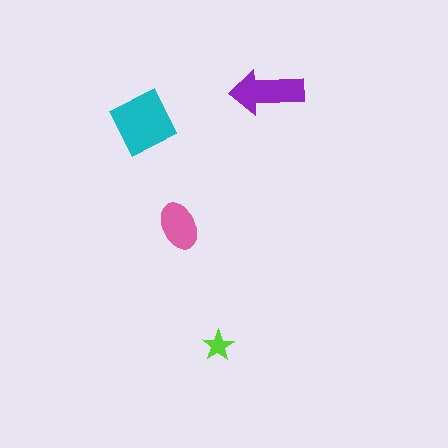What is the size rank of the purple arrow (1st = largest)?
2nd.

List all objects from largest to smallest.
The cyan diamond, the purple arrow, the pink ellipse, the lime star.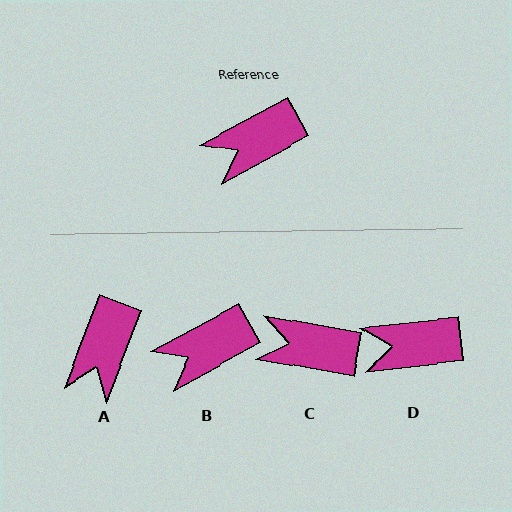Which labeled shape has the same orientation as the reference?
B.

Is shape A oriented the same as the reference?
No, it is off by about 40 degrees.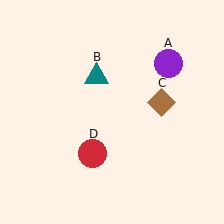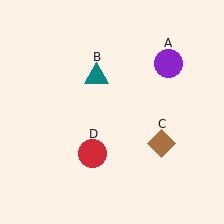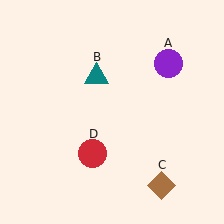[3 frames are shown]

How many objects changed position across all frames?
1 object changed position: brown diamond (object C).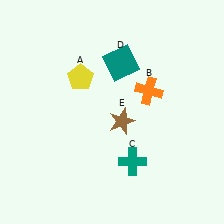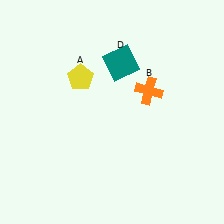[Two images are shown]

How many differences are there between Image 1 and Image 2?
There are 2 differences between the two images.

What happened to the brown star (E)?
The brown star (E) was removed in Image 2. It was in the bottom-right area of Image 1.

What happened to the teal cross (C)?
The teal cross (C) was removed in Image 2. It was in the bottom-right area of Image 1.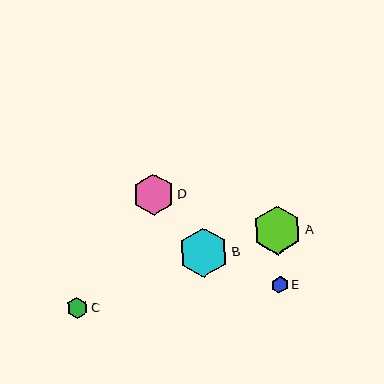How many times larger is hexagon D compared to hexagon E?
Hexagon D is approximately 2.4 times the size of hexagon E.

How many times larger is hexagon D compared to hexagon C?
Hexagon D is approximately 1.9 times the size of hexagon C.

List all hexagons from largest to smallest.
From largest to smallest: B, A, D, C, E.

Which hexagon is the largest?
Hexagon B is the largest with a size of approximately 49 pixels.